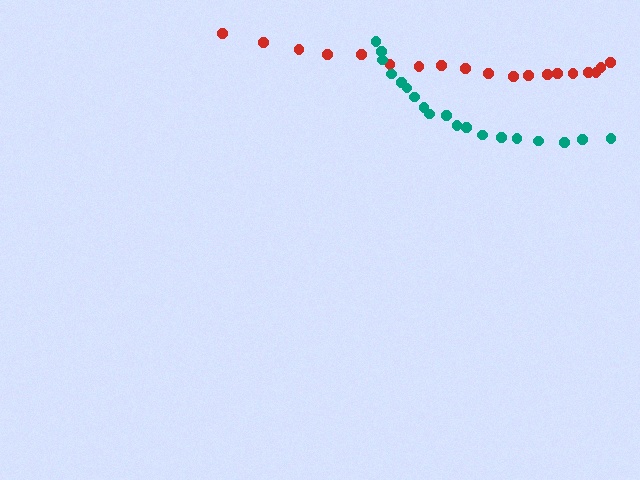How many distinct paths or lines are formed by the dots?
There are 2 distinct paths.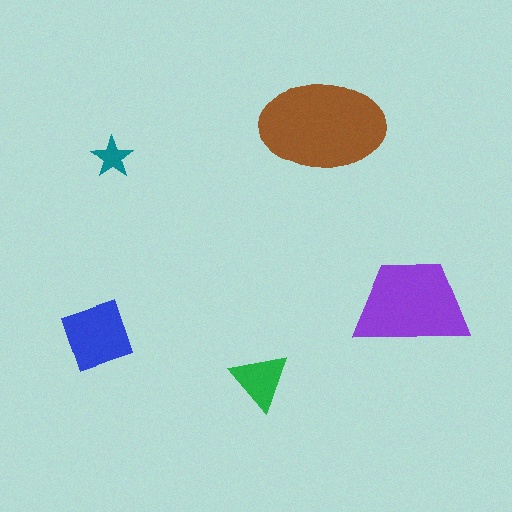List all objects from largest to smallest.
The brown ellipse, the purple trapezoid, the blue square, the green triangle, the teal star.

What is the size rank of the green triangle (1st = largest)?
4th.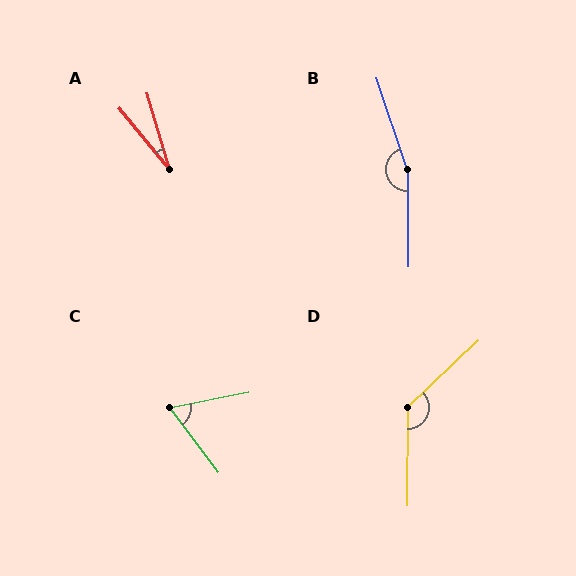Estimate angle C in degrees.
Approximately 65 degrees.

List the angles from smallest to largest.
A (23°), C (65°), D (134°), B (162°).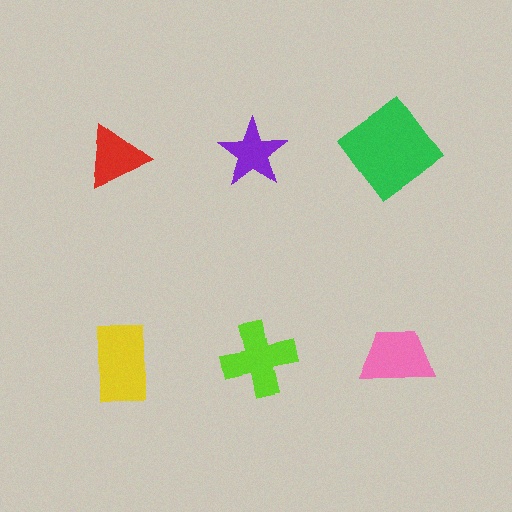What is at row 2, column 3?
A pink trapezoid.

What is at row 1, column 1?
A red triangle.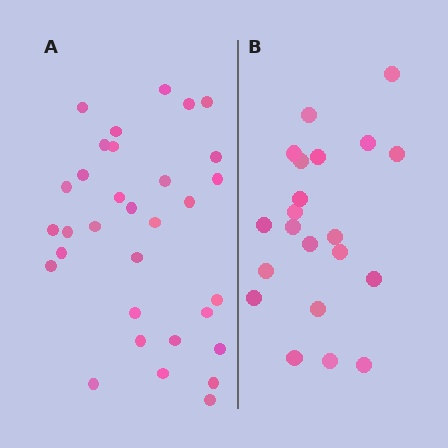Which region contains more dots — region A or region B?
Region A (the left region) has more dots.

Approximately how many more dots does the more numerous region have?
Region A has roughly 12 or so more dots than region B.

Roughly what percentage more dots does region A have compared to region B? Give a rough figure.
About 50% more.